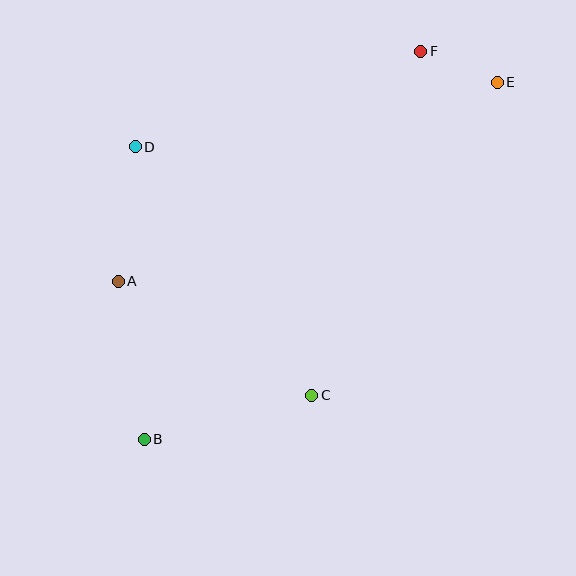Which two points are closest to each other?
Points E and F are closest to each other.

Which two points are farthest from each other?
Points B and E are farthest from each other.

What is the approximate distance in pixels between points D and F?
The distance between D and F is approximately 301 pixels.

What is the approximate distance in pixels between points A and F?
The distance between A and F is approximately 380 pixels.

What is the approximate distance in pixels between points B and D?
The distance between B and D is approximately 293 pixels.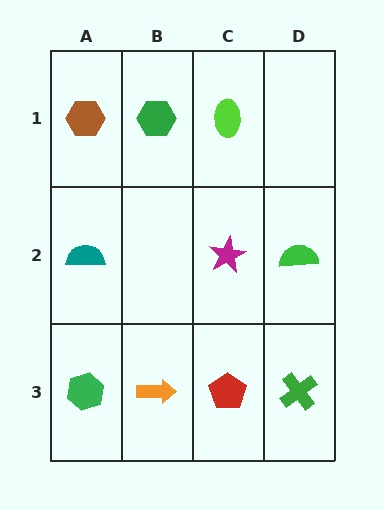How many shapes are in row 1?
3 shapes.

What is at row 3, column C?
A red pentagon.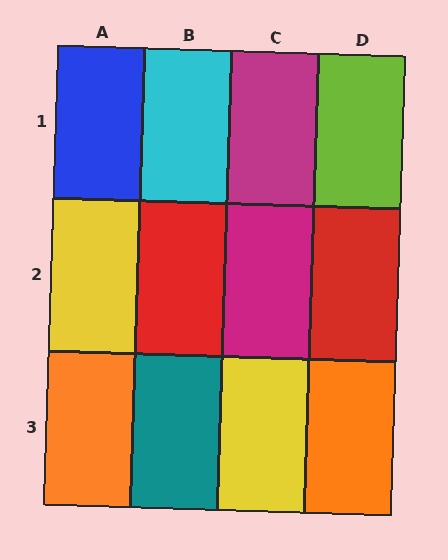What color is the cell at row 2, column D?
Red.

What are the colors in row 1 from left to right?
Blue, cyan, magenta, lime.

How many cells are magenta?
2 cells are magenta.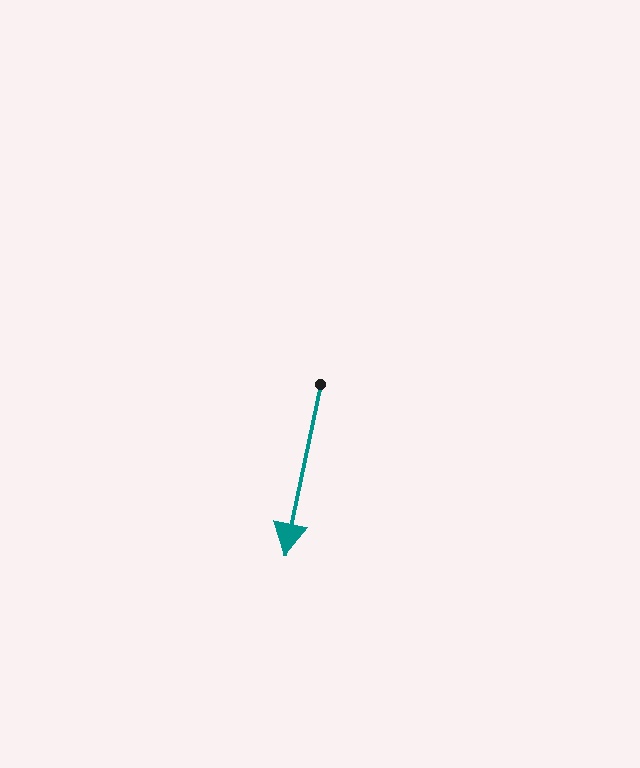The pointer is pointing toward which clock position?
Roughly 6 o'clock.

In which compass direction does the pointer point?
South.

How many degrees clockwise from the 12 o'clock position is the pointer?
Approximately 192 degrees.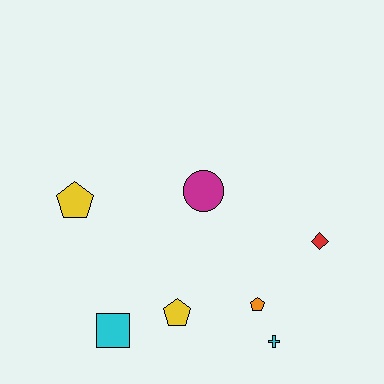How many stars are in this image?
There are no stars.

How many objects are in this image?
There are 7 objects.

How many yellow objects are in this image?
There are 2 yellow objects.